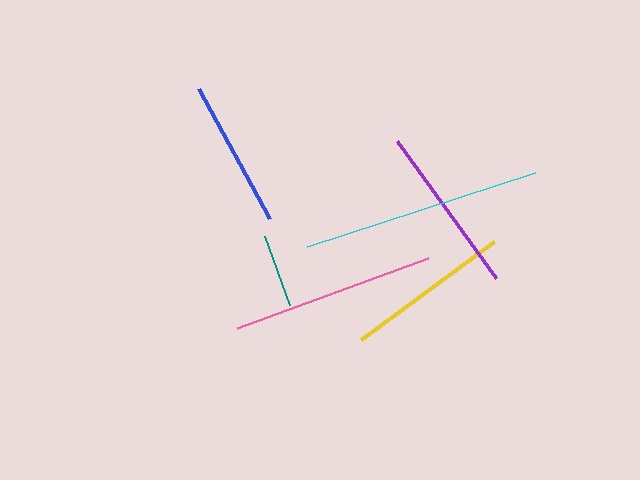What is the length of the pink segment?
The pink segment is approximately 204 pixels long.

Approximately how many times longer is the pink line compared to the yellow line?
The pink line is approximately 1.2 times the length of the yellow line.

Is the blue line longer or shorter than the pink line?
The pink line is longer than the blue line.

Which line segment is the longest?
The cyan line is the longest at approximately 240 pixels.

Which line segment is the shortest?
The teal line is the shortest at approximately 74 pixels.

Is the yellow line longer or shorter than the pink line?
The pink line is longer than the yellow line.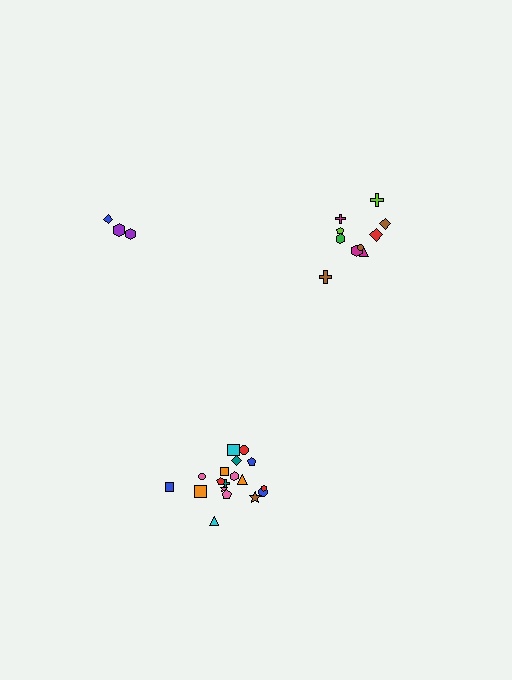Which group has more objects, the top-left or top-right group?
The top-right group.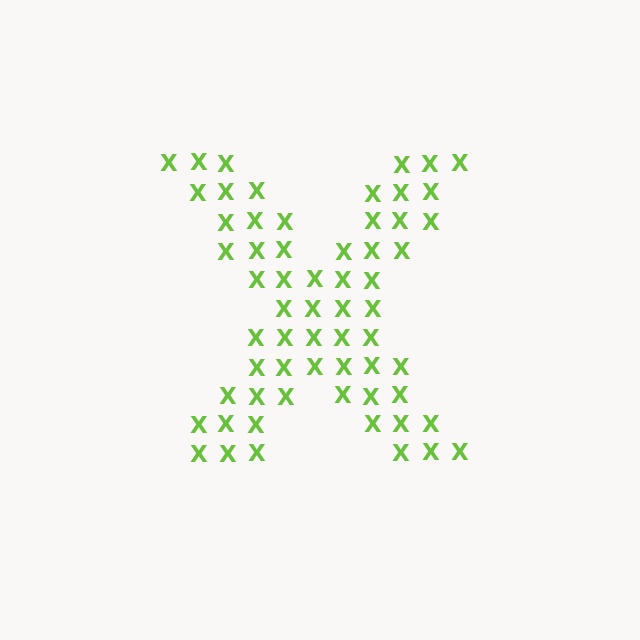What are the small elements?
The small elements are letter X's.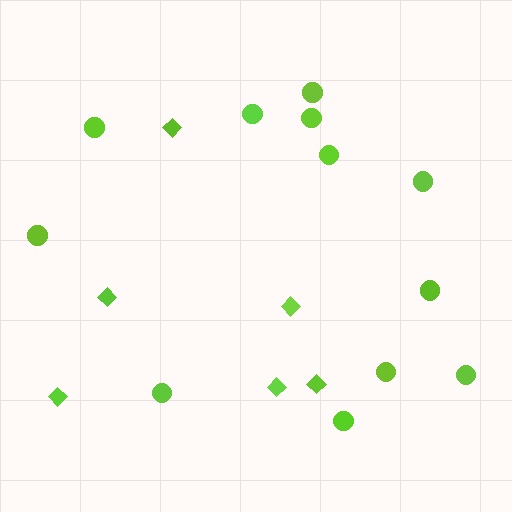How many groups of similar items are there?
There are 2 groups: one group of diamonds (6) and one group of circles (12).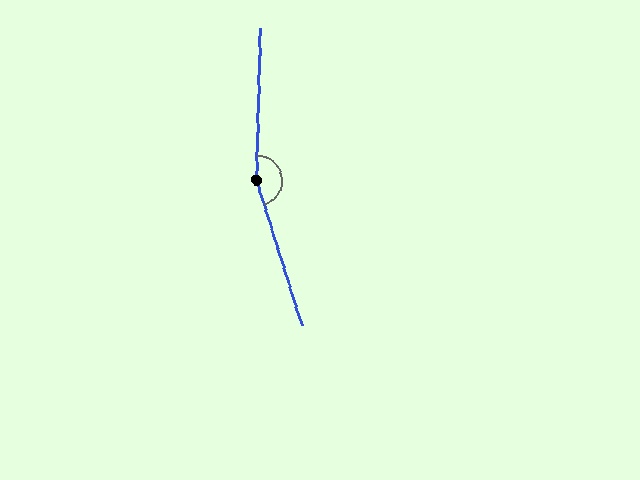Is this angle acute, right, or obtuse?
It is obtuse.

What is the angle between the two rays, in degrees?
Approximately 161 degrees.